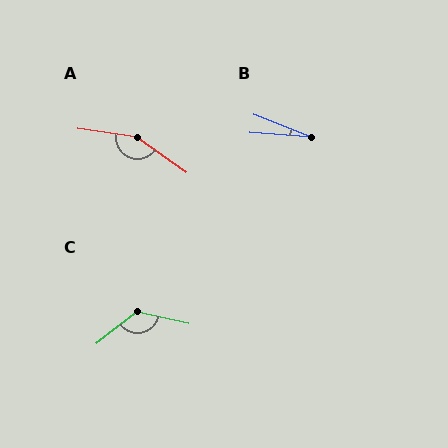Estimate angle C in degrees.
Approximately 130 degrees.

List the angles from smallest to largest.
B (18°), C (130°), A (152°).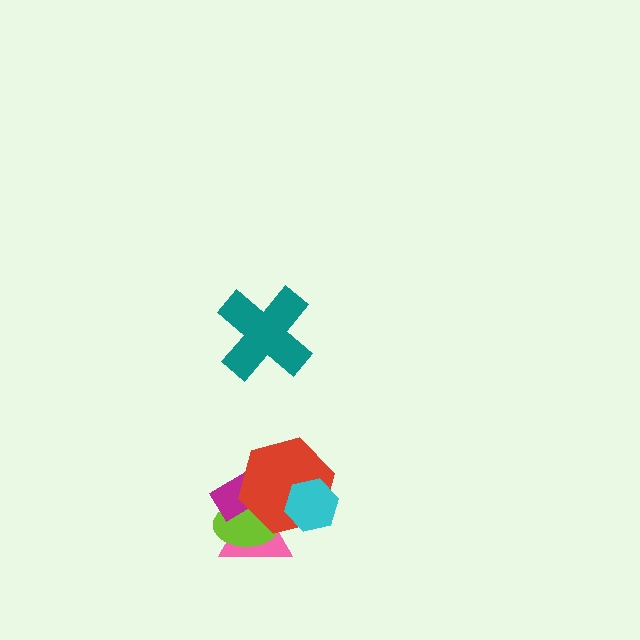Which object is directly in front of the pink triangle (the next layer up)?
The lime ellipse is directly in front of the pink triangle.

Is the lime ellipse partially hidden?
Yes, it is partially covered by another shape.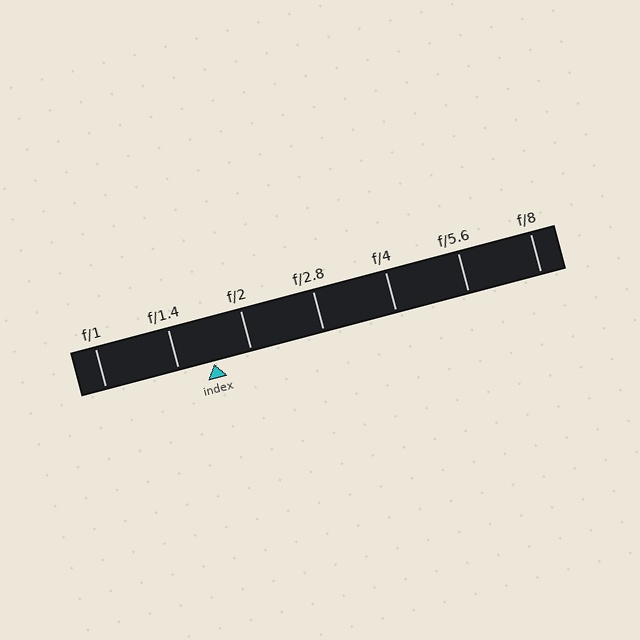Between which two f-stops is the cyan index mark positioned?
The index mark is between f/1.4 and f/2.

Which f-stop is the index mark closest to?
The index mark is closest to f/1.4.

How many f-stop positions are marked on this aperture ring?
There are 7 f-stop positions marked.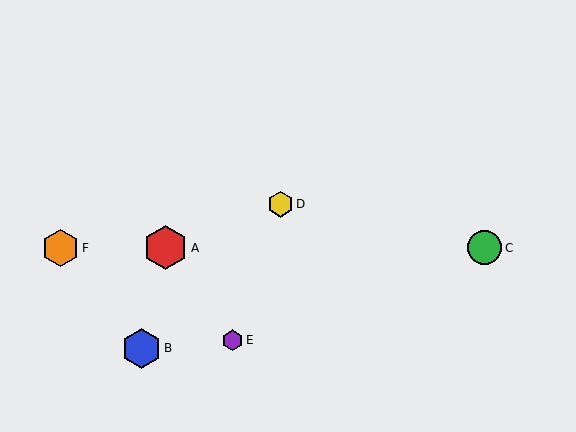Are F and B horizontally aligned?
No, F is at y≈248 and B is at y≈348.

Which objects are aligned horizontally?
Objects A, C, F are aligned horizontally.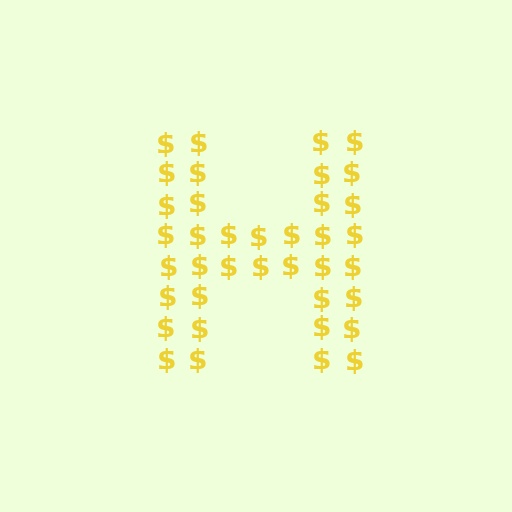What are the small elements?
The small elements are dollar signs.